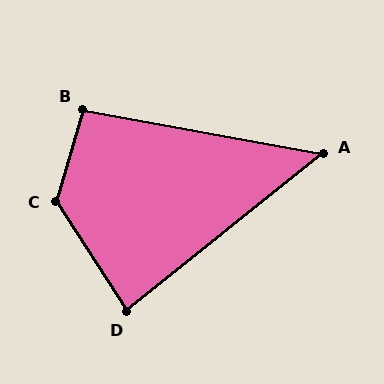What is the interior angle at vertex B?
Approximately 96 degrees (obtuse).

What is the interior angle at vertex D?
Approximately 84 degrees (acute).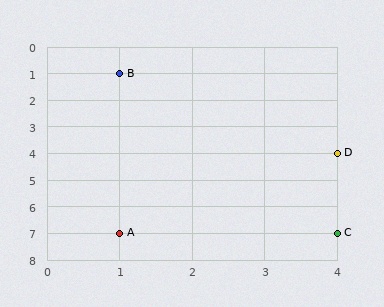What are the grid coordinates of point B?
Point B is at grid coordinates (1, 1).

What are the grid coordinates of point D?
Point D is at grid coordinates (4, 4).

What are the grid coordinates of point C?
Point C is at grid coordinates (4, 7).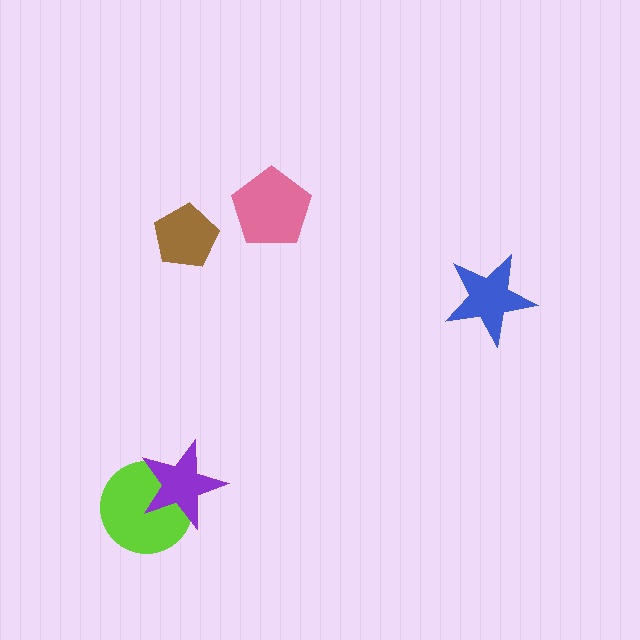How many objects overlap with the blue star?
0 objects overlap with the blue star.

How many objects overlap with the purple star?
1 object overlaps with the purple star.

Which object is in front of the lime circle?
The purple star is in front of the lime circle.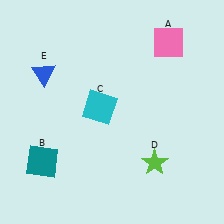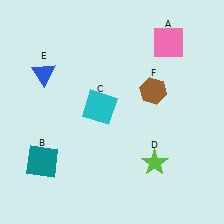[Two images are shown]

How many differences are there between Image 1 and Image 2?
There is 1 difference between the two images.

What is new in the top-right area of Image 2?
A brown hexagon (F) was added in the top-right area of Image 2.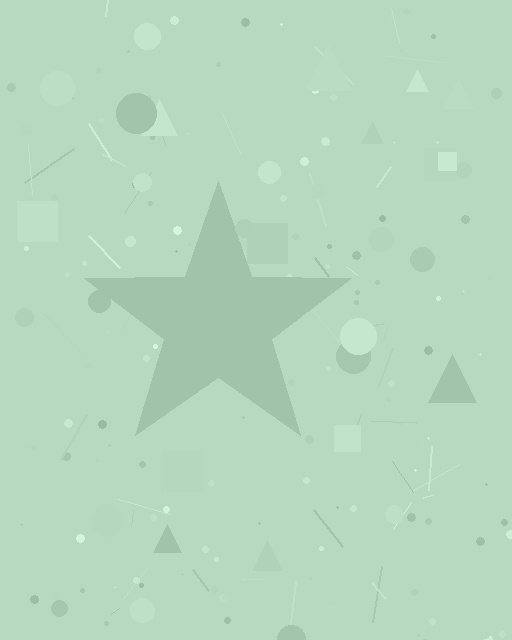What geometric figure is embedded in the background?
A star is embedded in the background.